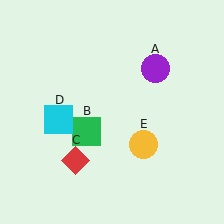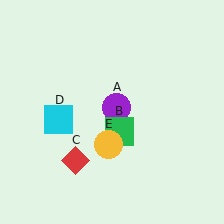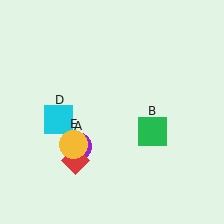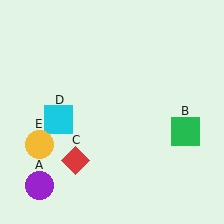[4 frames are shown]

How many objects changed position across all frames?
3 objects changed position: purple circle (object A), green square (object B), yellow circle (object E).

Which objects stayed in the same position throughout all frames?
Red diamond (object C) and cyan square (object D) remained stationary.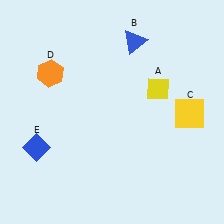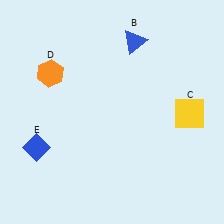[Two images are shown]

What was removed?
The yellow diamond (A) was removed in Image 2.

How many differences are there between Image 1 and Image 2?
There is 1 difference between the two images.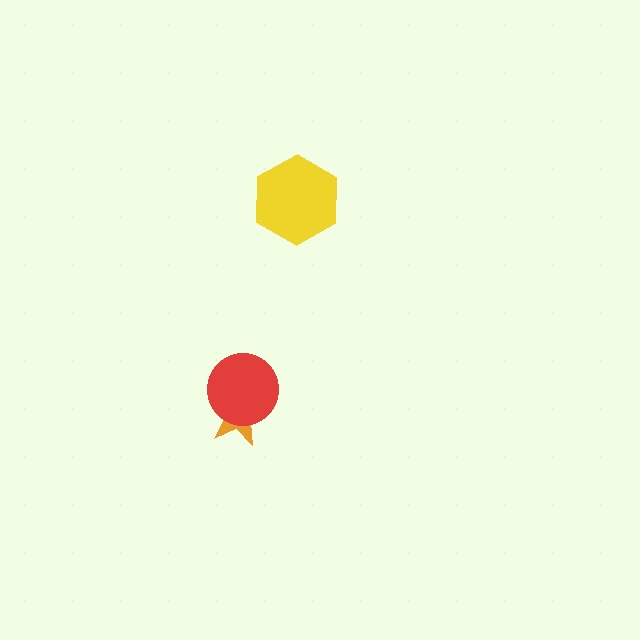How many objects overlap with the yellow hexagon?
0 objects overlap with the yellow hexagon.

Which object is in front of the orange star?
The red circle is in front of the orange star.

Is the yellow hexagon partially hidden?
No, no other shape covers it.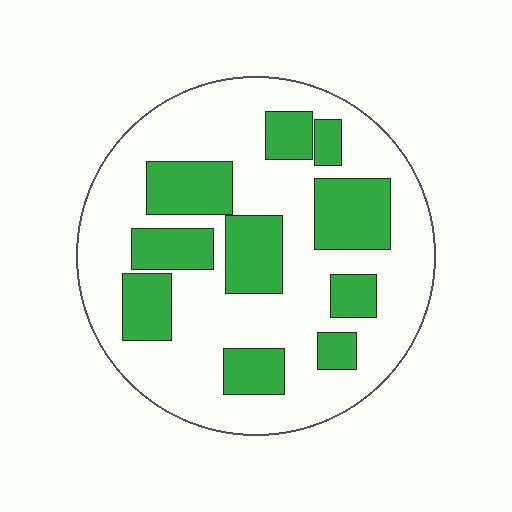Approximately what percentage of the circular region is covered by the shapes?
Approximately 30%.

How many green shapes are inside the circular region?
10.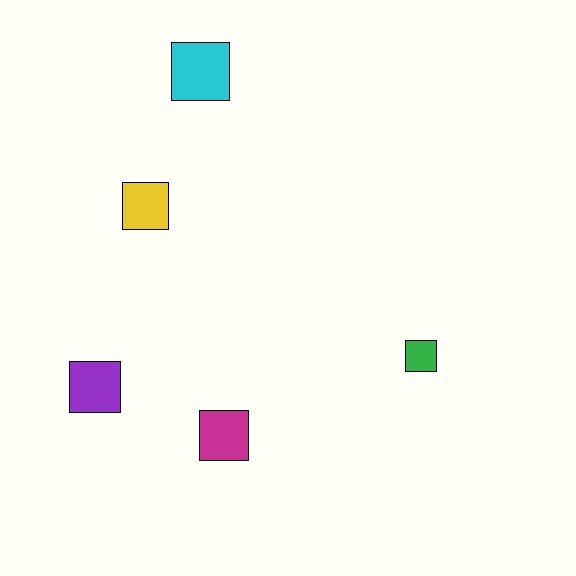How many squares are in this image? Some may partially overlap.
There are 5 squares.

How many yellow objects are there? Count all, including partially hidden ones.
There is 1 yellow object.